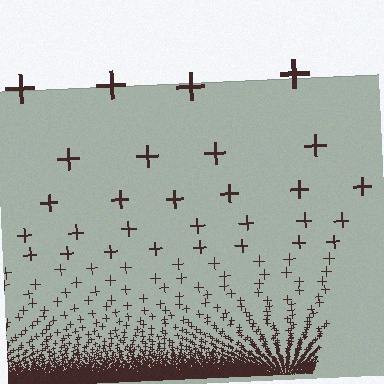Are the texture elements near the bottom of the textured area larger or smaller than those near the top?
Smaller. The gradient is inverted — elements near the bottom are smaller and denser.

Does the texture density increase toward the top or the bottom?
Density increases toward the bottom.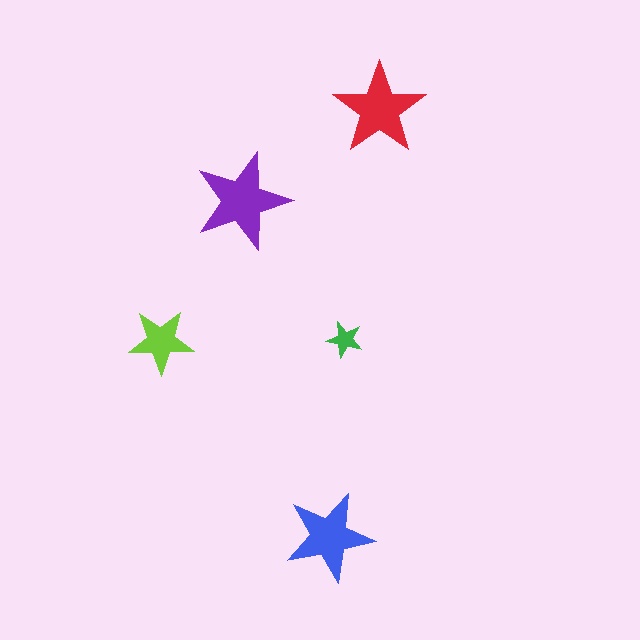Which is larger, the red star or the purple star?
The purple one.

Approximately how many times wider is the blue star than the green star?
About 2.5 times wider.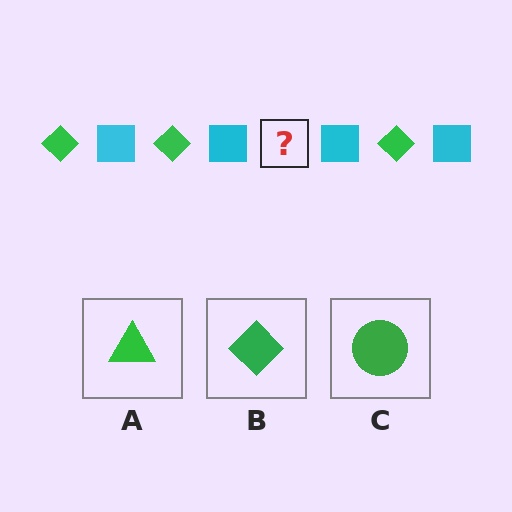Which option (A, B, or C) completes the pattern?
B.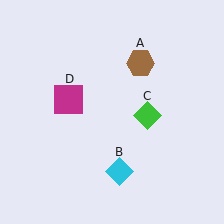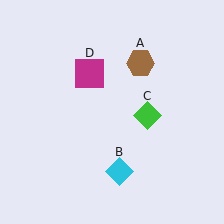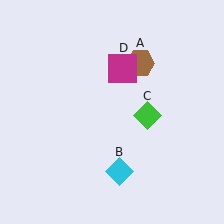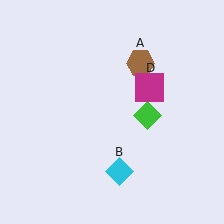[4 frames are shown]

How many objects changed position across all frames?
1 object changed position: magenta square (object D).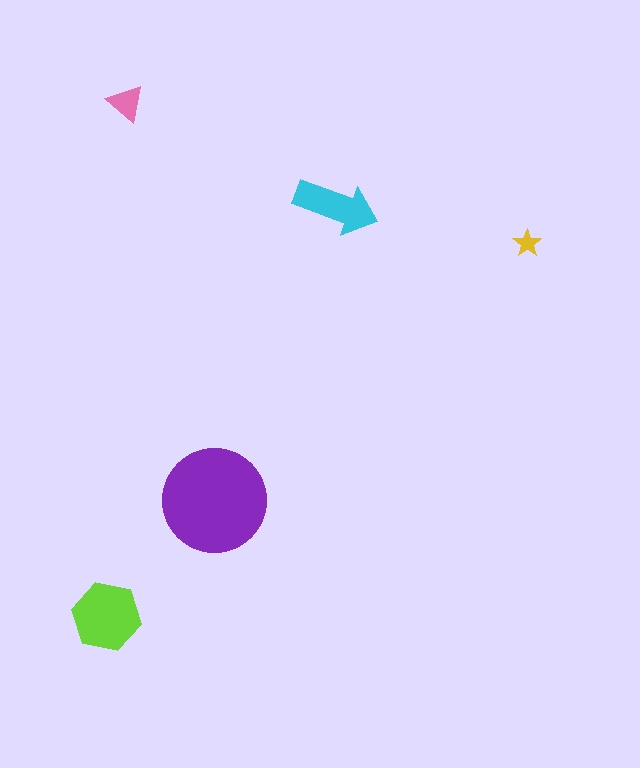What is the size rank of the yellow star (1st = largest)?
5th.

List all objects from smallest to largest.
The yellow star, the pink triangle, the cyan arrow, the lime hexagon, the purple circle.